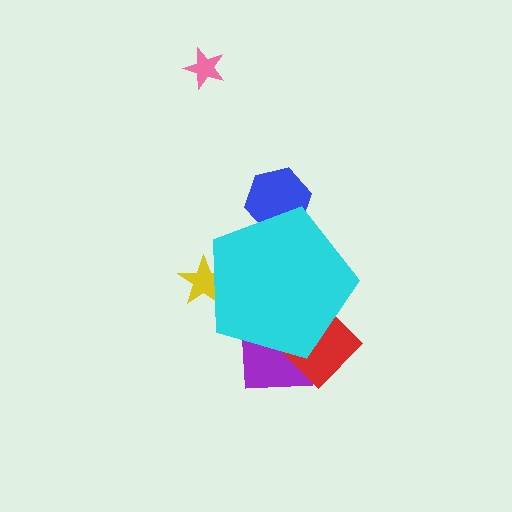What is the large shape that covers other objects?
A cyan pentagon.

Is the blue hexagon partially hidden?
Yes, the blue hexagon is partially hidden behind the cyan pentagon.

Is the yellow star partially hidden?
Yes, the yellow star is partially hidden behind the cyan pentagon.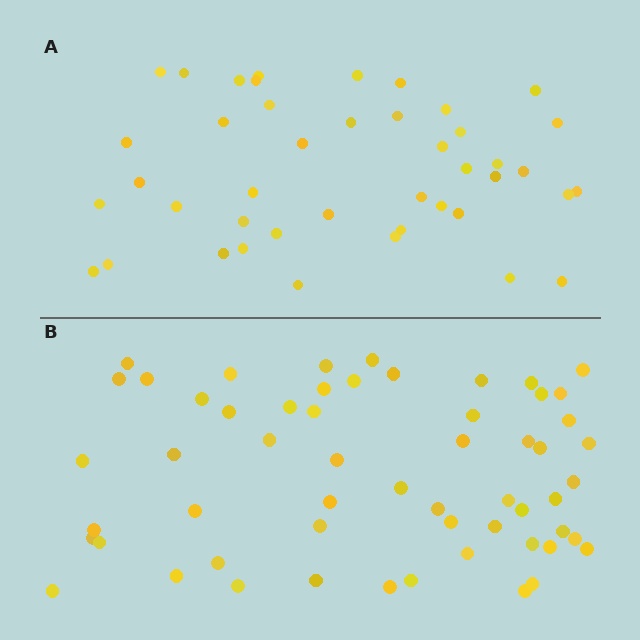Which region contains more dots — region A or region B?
Region B (the bottom region) has more dots.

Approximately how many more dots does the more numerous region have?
Region B has approximately 15 more dots than region A.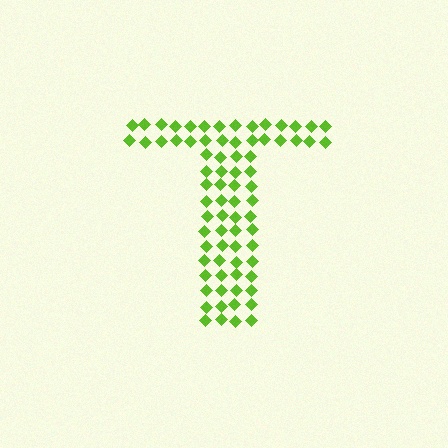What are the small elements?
The small elements are diamonds.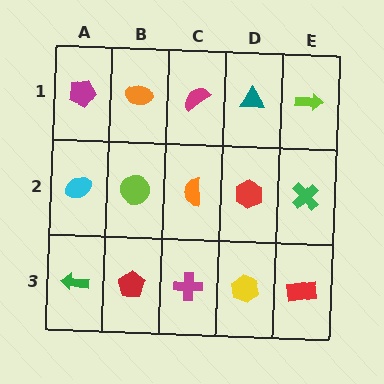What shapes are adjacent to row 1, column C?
An orange semicircle (row 2, column C), an orange ellipse (row 1, column B), a teal triangle (row 1, column D).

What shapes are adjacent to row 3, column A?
A cyan ellipse (row 2, column A), a red pentagon (row 3, column B).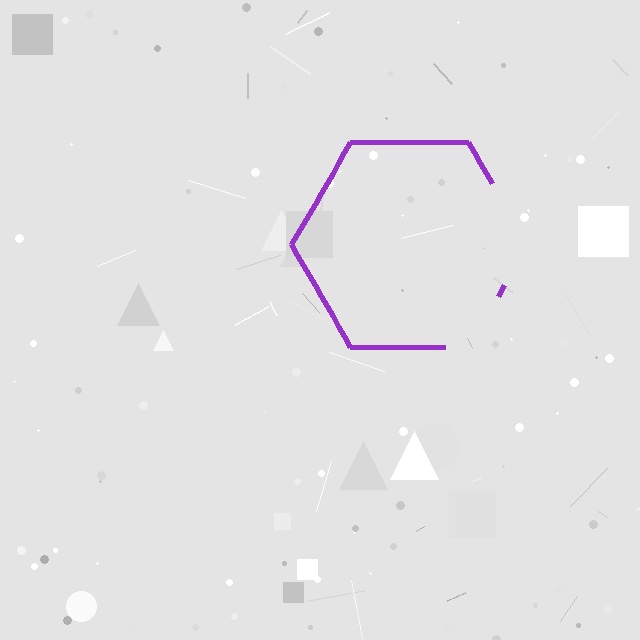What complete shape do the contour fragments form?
The contour fragments form a hexagon.